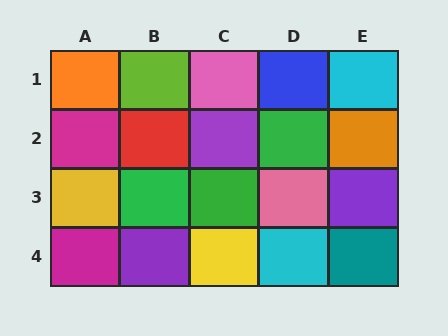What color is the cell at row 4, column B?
Purple.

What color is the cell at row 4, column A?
Magenta.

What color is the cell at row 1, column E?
Cyan.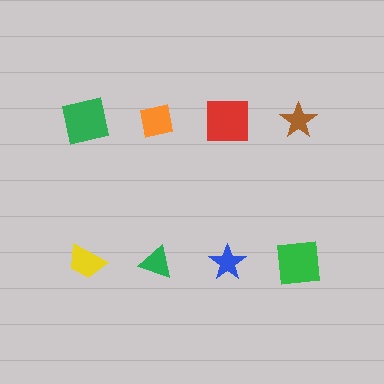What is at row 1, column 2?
An orange square.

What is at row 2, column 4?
A green square.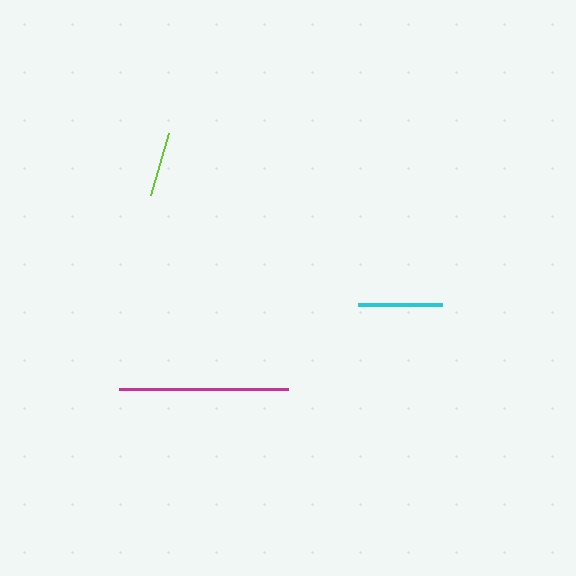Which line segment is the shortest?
The lime line is the shortest at approximately 64 pixels.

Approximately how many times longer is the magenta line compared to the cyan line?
The magenta line is approximately 2.0 times the length of the cyan line.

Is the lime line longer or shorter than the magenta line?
The magenta line is longer than the lime line.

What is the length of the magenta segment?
The magenta segment is approximately 169 pixels long.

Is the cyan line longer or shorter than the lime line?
The cyan line is longer than the lime line.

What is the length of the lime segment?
The lime segment is approximately 64 pixels long.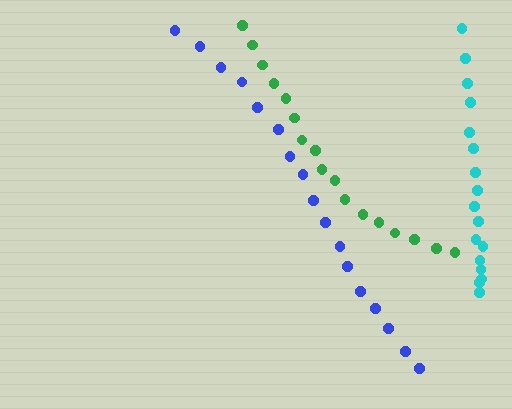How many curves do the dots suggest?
There are 3 distinct paths.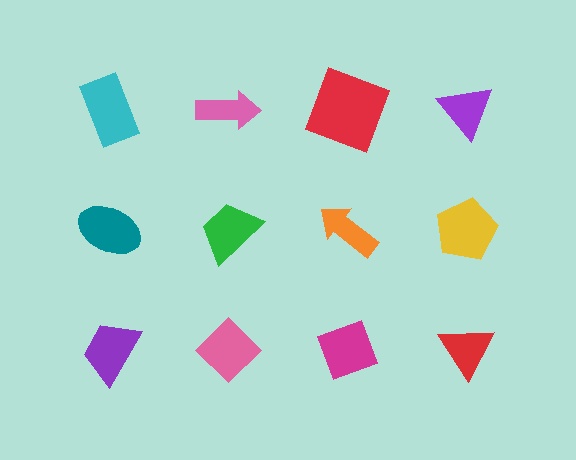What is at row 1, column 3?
A red square.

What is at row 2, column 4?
A yellow pentagon.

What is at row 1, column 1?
A cyan rectangle.